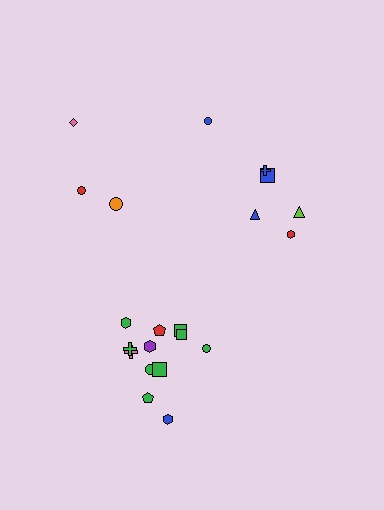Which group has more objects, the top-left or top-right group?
The top-right group.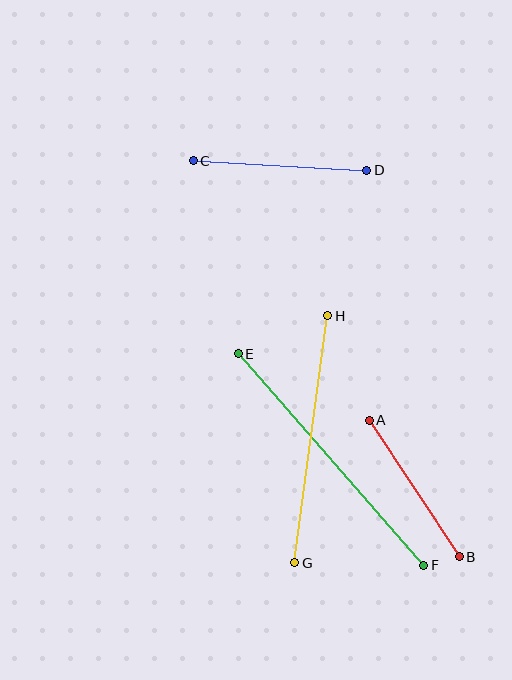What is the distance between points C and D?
The distance is approximately 174 pixels.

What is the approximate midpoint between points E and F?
The midpoint is at approximately (331, 459) pixels.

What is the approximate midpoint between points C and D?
The midpoint is at approximately (280, 165) pixels.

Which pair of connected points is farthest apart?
Points E and F are farthest apart.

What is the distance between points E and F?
The distance is approximately 281 pixels.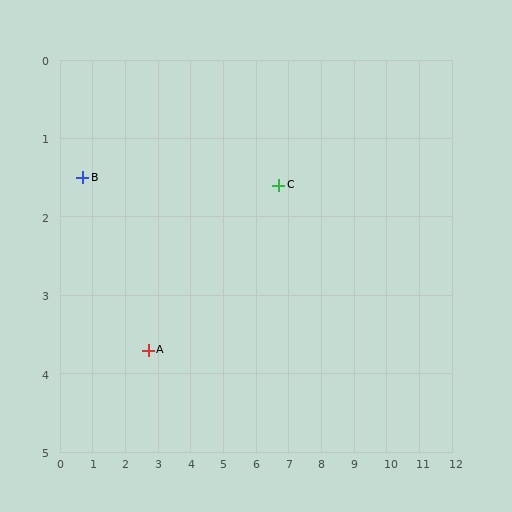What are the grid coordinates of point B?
Point B is at approximately (0.7, 1.5).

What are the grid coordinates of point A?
Point A is at approximately (2.7, 3.7).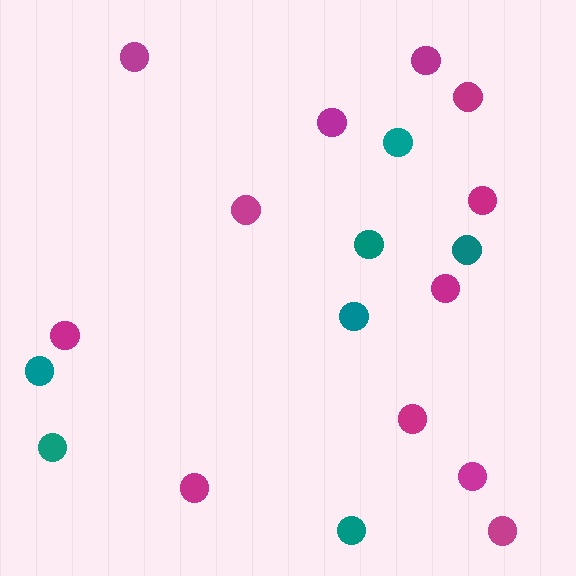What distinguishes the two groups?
There are 2 groups: one group of teal circles (7) and one group of magenta circles (12).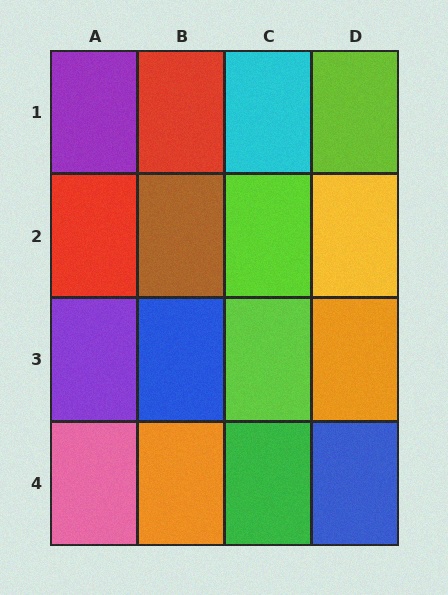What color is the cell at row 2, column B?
Brown.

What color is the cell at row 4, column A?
Pink.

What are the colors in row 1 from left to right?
Purple, red, cyan, lime.